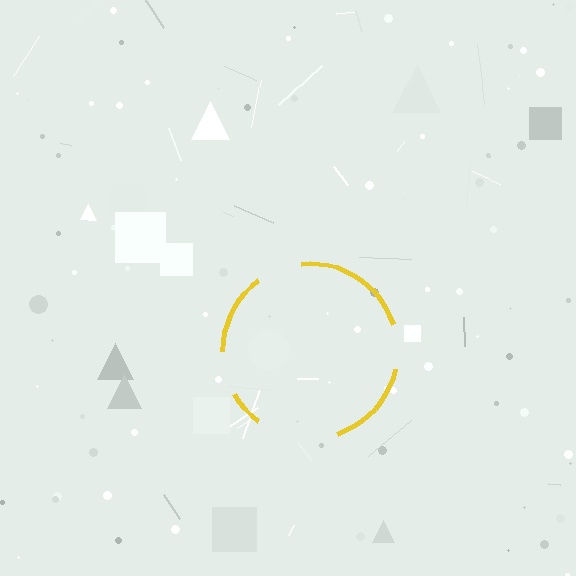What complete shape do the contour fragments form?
The contour fragments form a circle.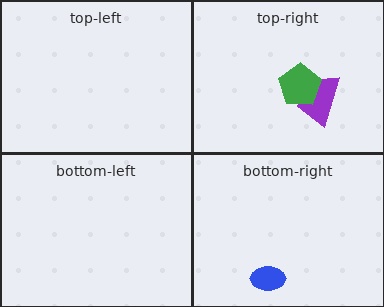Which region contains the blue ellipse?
The bottom-right region.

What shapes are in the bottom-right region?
The blue ellipse.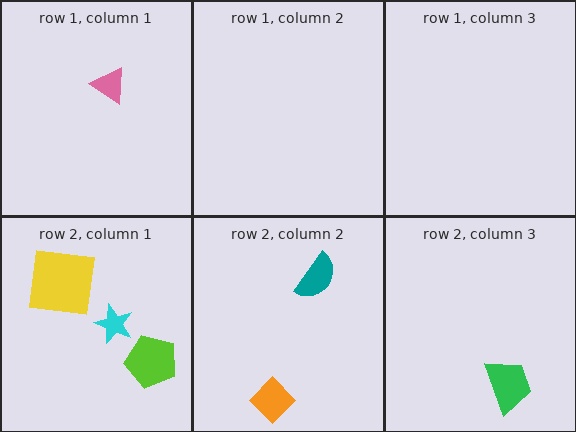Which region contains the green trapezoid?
The row 2, column 3 region.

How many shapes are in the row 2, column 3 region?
1.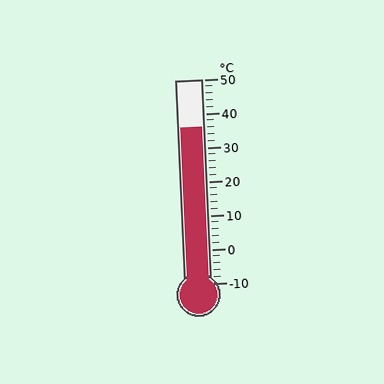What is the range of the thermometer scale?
The thermometer scale ranges from -10°C to 50°C.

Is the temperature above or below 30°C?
The temperature is above 30°C.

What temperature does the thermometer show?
The thermometer shows approximately 36°C.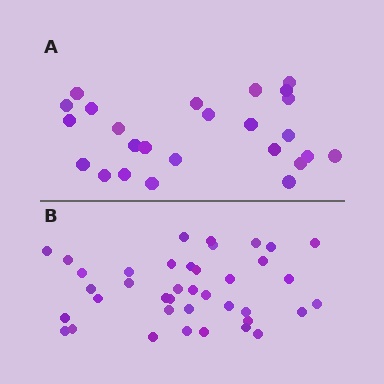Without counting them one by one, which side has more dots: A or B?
Region B (the bottom region) has more dots.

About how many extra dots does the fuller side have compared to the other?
Region B has approximately 15 more dots than region A.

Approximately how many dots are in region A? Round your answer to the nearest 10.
About 20 dots. (The exact count is 25, which rounds to 20.)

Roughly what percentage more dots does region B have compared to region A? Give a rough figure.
About 55% more.